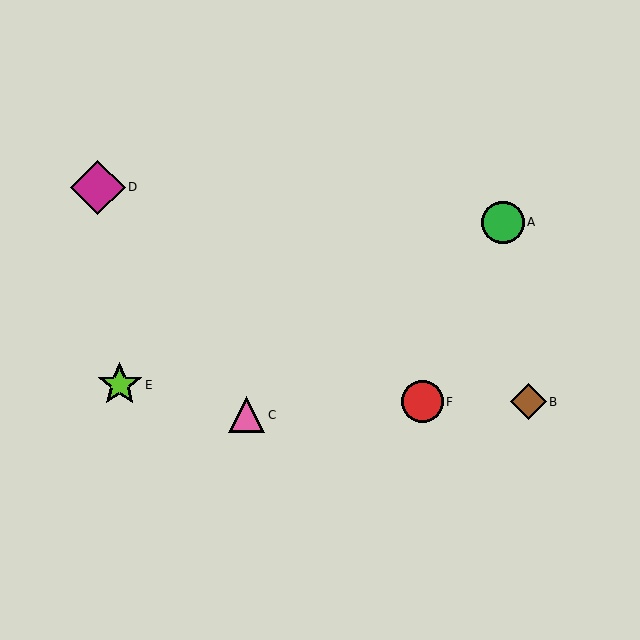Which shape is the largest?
The magenta diamond (labeled D) is the largest.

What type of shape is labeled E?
Shape E is a lime star.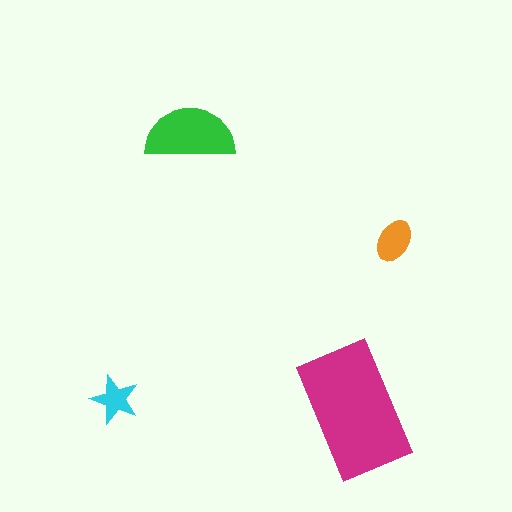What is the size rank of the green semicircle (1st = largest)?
2nd.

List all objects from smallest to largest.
The cyan star, the orange ellipse, the green semicircle, the magenta rectangle.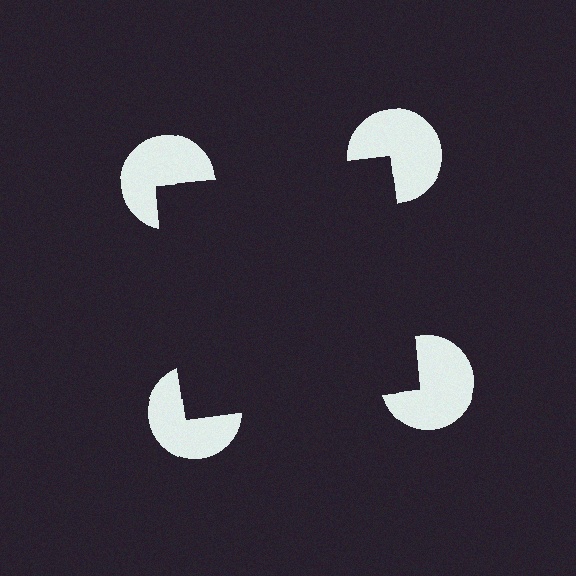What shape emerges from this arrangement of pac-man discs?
An illusory square — its edges are inferred from the aligned wedge cuts in the pac-man discs, not physically drawn.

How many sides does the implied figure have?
4 sides.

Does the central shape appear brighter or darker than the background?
It typically appears slightly darker than the background, even though no actual brightness change is drawn.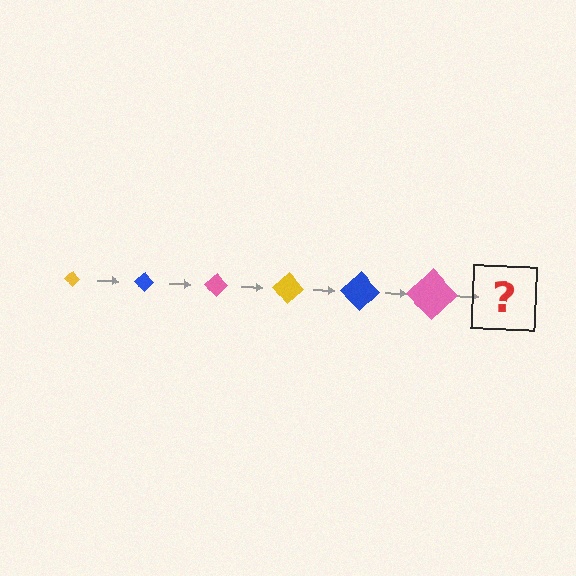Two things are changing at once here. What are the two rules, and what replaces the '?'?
The two rules are that the diamond grows larger each step and the color cycles through yellow, blue, and pink. The '?' should be a yellow diamond, larger than the previous one.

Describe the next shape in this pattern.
It should be a yellow diamond, larger than the previous one.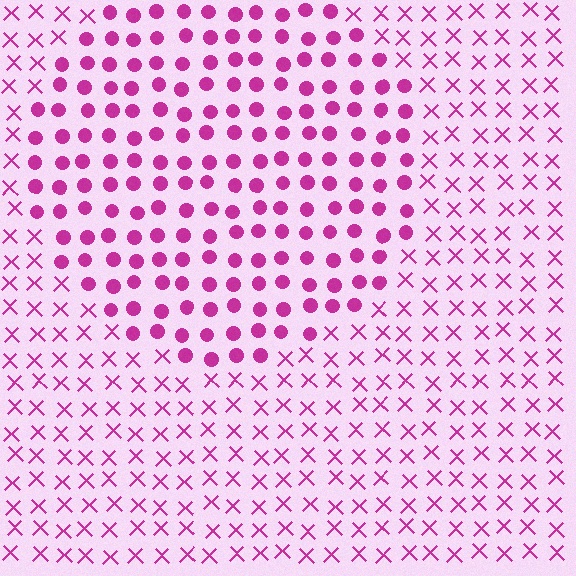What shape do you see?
I see a circle.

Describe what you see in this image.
The image is filled with small magenta elements arranged in a uniform grid. A circle-shaped region contains circles, while the surrounding area contains X marks. The boundary is defined purely by the change in element shape.